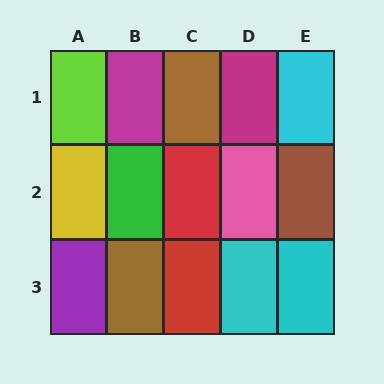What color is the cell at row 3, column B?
Brown.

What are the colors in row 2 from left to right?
Yellow, green, red, pink, brown.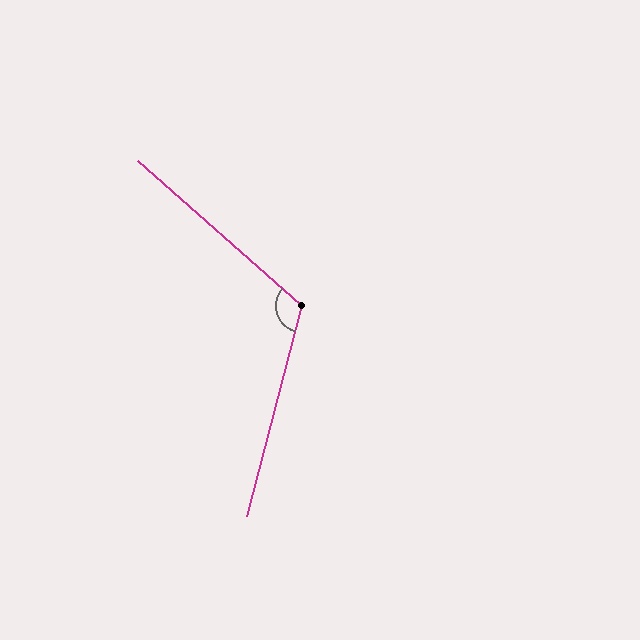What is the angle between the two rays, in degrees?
Approximately 117 degrees.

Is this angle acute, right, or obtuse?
It is obtuse.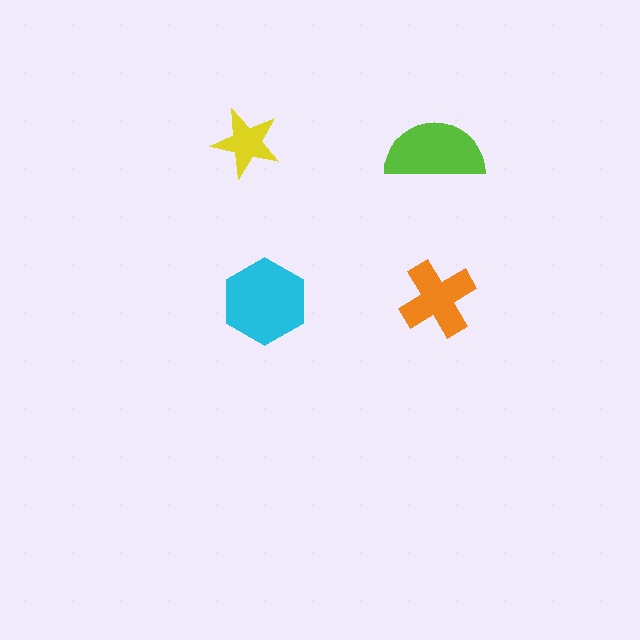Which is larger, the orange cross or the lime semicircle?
The lime semicircle.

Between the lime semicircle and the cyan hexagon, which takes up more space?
The cyan hexagon.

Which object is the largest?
The cyan hexagon.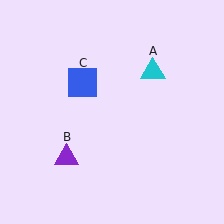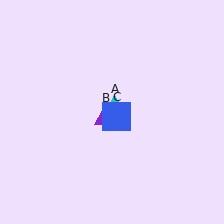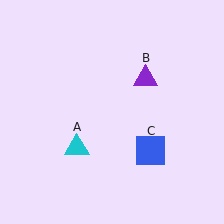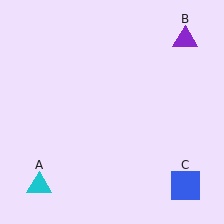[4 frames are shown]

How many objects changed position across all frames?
3 objects changed position: cyan triangle (object A), purple triangle (object B), blue square (object C).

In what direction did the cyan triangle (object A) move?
The cyan triangle (object A) moved down and to the left.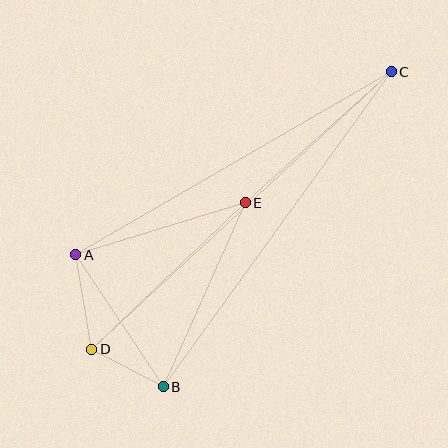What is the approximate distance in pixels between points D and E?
The distance between D and E is approximately 212 pixels.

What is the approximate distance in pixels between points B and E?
The distance between B and E is approximately 202 pixels.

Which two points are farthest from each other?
Points C and D are farthest from each other.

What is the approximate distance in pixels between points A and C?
The distance between A and C is approximately 365 pixels.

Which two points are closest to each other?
Points B and D are closest to each other.